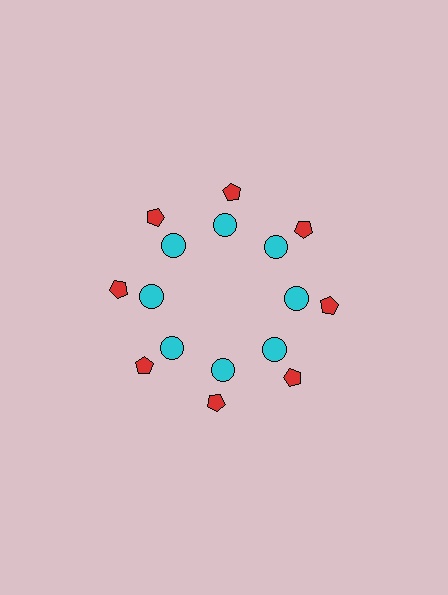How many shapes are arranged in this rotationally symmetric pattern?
There are 16 shapes, arranged in 8 groups of 2.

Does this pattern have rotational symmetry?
Yes, this pattern has 8-fold rotational symmetry. It looks the same after rotating 45 degrees around the center.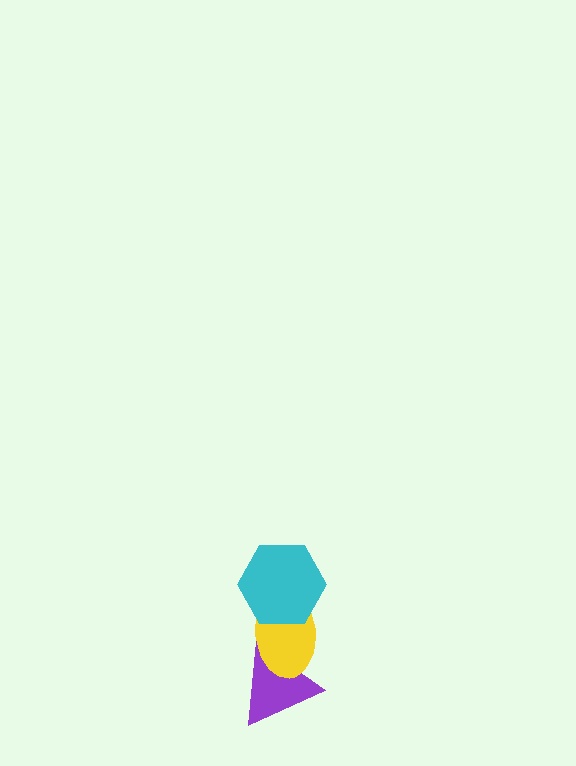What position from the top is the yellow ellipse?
The yellow ellipse is 2nd from the top.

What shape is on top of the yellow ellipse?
The cyan hexagon is on top of the yellow ellipse.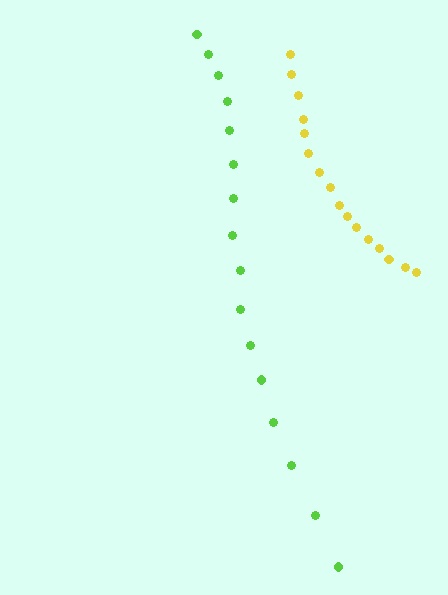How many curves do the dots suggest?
There are 2 distinct paths.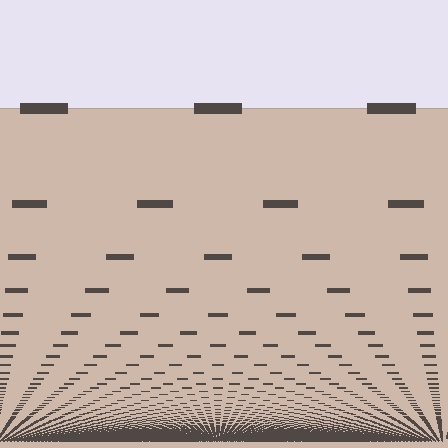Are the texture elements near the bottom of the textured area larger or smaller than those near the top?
Smaller. The gradient is inverted — elements near the bottom are smaller and denser.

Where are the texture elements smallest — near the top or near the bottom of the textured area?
Near the bottom.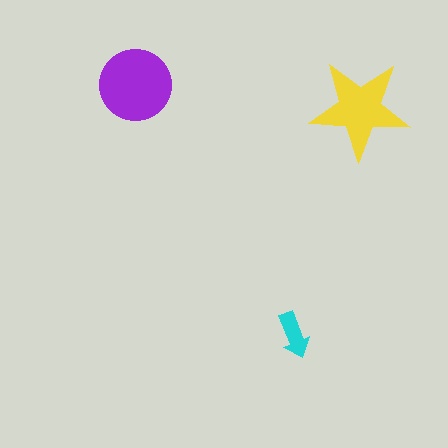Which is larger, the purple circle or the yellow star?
The purple circle.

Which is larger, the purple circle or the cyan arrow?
The purple circle.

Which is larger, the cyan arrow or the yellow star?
The yellow star.